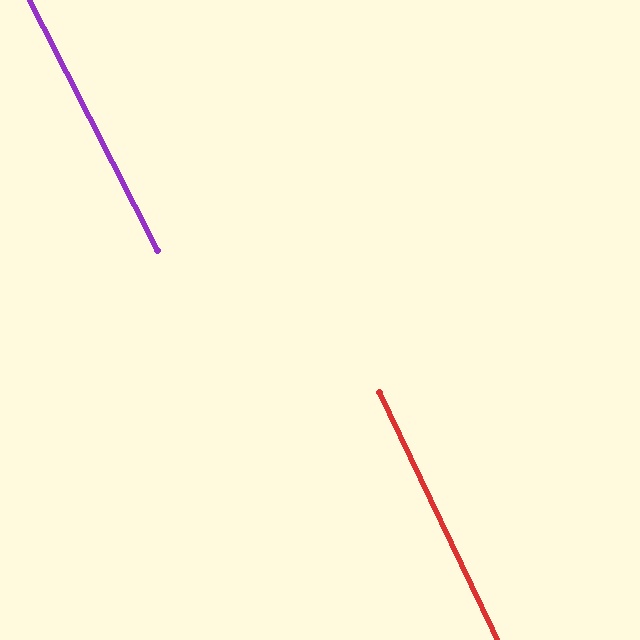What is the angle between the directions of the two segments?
Approximately 2 degrees.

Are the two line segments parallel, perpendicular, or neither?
Parallel — their directions differ by only 1.7°.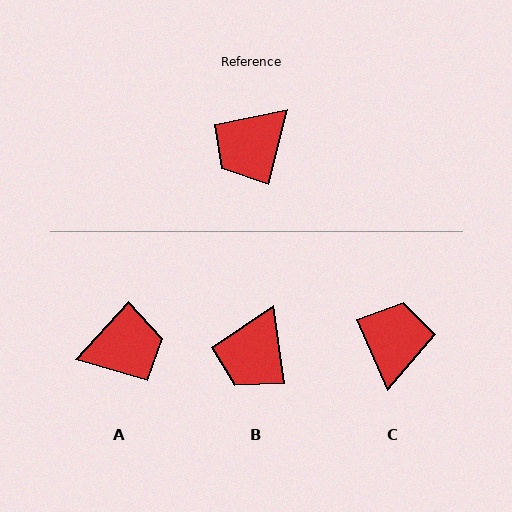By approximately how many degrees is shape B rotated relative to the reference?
Approximately 22 degrees counter-clockwise.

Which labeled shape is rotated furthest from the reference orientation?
A, about 151 degrees away.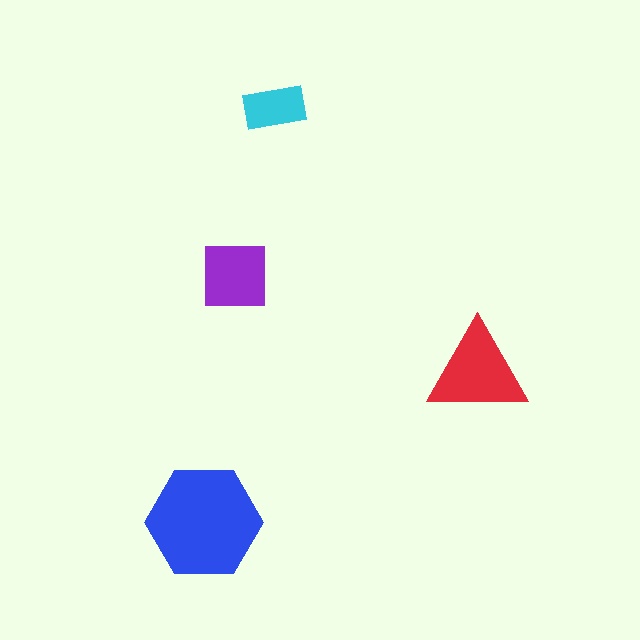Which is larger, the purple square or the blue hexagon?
The blue hexagon.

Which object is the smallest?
The cyan rectangle.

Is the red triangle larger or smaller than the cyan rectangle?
Larger.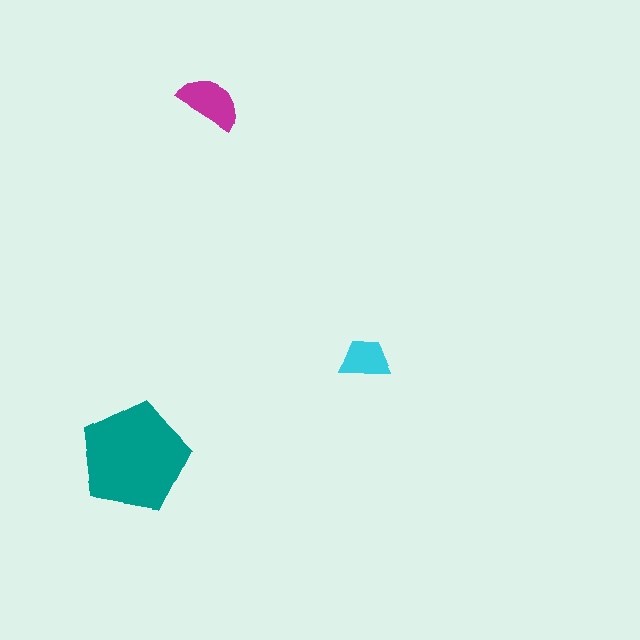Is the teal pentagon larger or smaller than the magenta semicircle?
Larger.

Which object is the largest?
The teal pentagon.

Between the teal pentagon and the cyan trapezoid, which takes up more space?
The teal pentagon.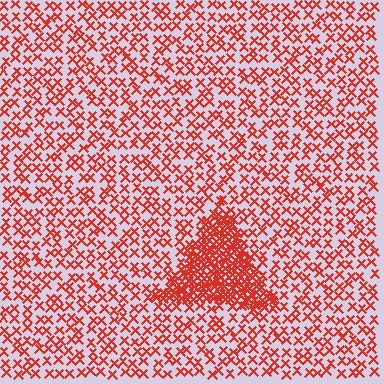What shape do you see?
I see a triangle.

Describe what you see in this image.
The image contains small red elements arranged at two different densities. A triangle-shaped region is visible where the elements are more densely packed than the surrounding area.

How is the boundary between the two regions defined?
The boundary is defined by a change in element density (approximately 3.1x ratio). All elements are the same color, size, and shape.